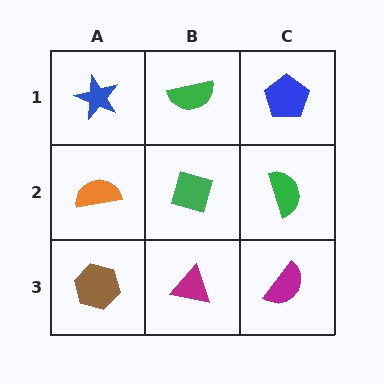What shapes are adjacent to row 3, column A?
An orange semicircle (row 2, column A), a magenta triangle (row 3, column B).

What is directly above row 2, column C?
A blue pentagon.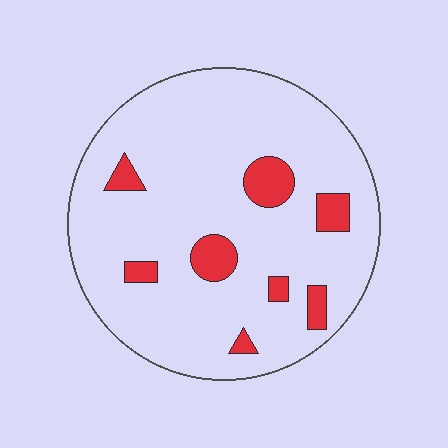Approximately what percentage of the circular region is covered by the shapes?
Approximately 10%.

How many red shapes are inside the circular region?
8.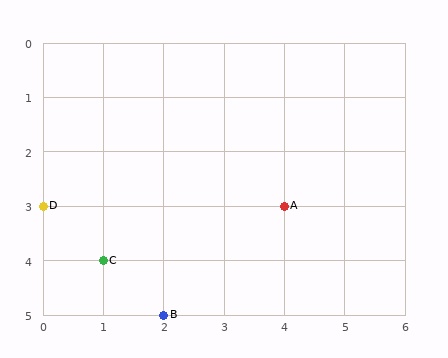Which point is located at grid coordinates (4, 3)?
Point A is at (4, 3).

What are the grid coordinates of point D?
Point D is at grid coordinates (0, 3).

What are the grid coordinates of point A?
Point A is at grid coordinates (4, 3).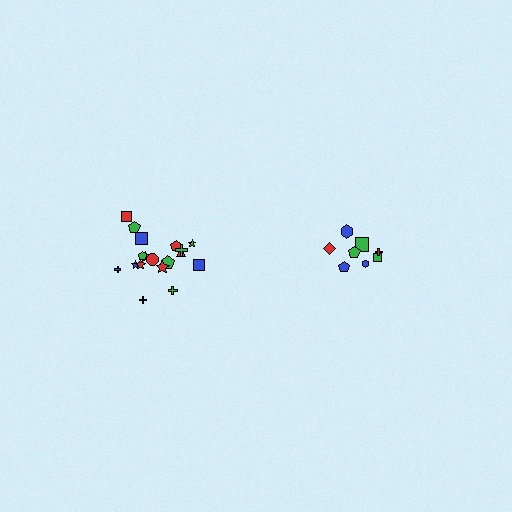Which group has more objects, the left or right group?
The left group.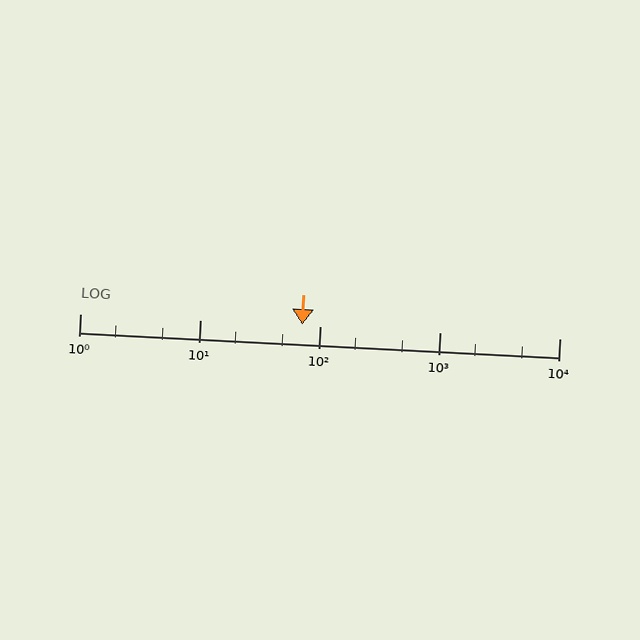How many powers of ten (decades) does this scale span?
The scale spans 4 decades, from 1 to 10000.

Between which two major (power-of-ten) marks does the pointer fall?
The pointer is between 10 and 100.